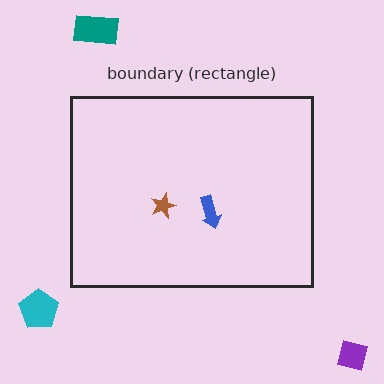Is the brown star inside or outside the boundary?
Inside.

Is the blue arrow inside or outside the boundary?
Inside.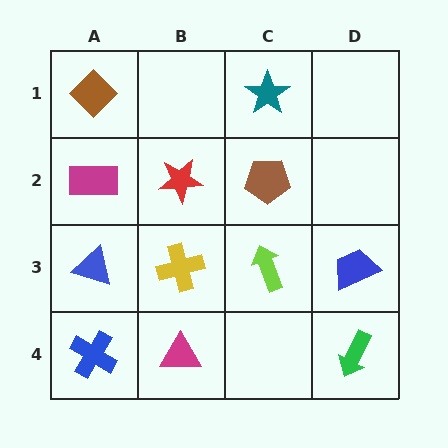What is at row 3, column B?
A yellow cross.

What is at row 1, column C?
A teal star.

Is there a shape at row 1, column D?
No, that cell is empty.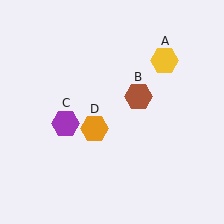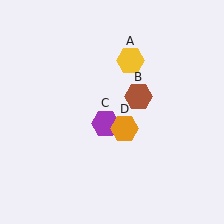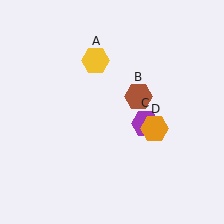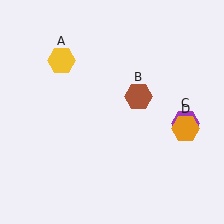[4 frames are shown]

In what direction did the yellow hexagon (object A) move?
The yellow hexagon (object A) moved left.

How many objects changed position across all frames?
3 objects changed position: yellow hexagon (object A), purple hexagon (object C), orange hexagon (object D).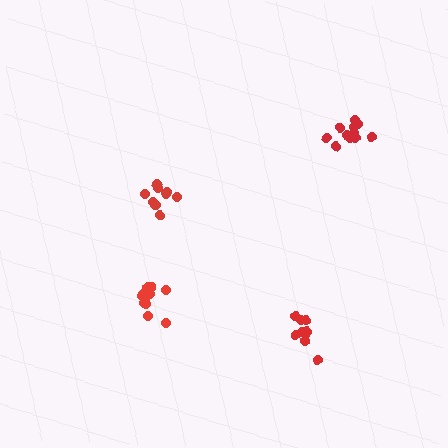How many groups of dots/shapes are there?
There are 4 groups.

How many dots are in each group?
Group 1: 11 dots, Group 2: 11 dots, Group 3: 9 dots, Group 4: 9 dots (40 total).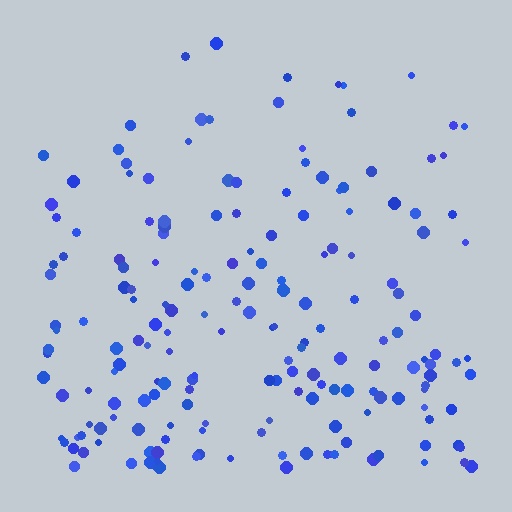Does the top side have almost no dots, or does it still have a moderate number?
Still a moderate number, just noticeably fewer than the bottom.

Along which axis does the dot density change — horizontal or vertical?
Vertical.